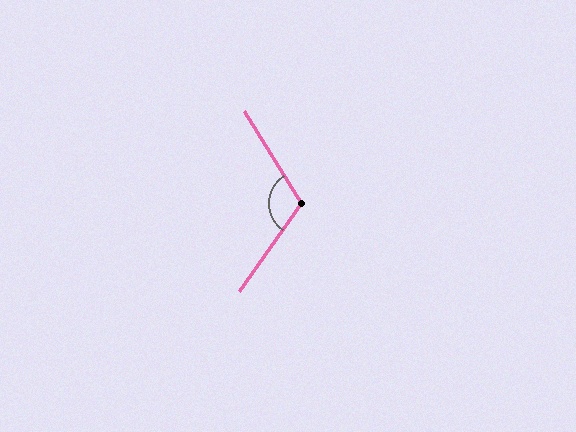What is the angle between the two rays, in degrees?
Approximately 113 degrees.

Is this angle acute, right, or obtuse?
It is obtuse.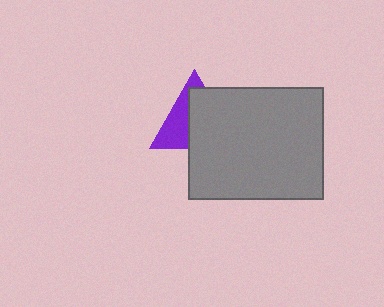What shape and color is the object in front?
The object in front is a gray rectangle.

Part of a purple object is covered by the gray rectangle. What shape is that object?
It is a triangle.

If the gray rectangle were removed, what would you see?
You would see the complete purple triangle.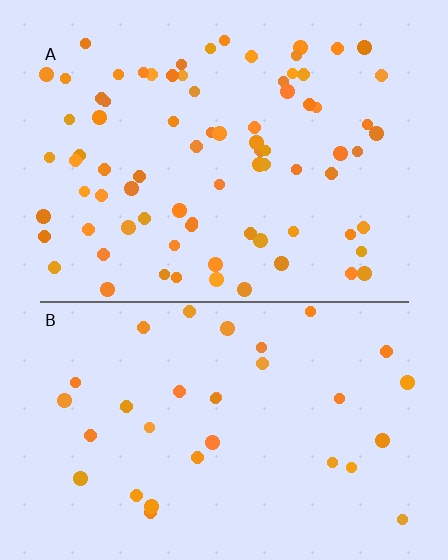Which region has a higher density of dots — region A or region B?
A (the top).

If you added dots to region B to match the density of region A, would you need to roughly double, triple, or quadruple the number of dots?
Approximately double.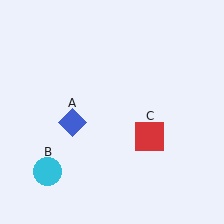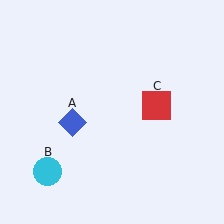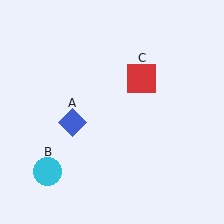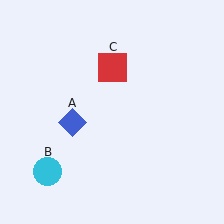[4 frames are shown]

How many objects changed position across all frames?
1 object changed position: red square (object C).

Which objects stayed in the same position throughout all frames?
Blue diamond (object A) and cyan circle (object B) remained stationary.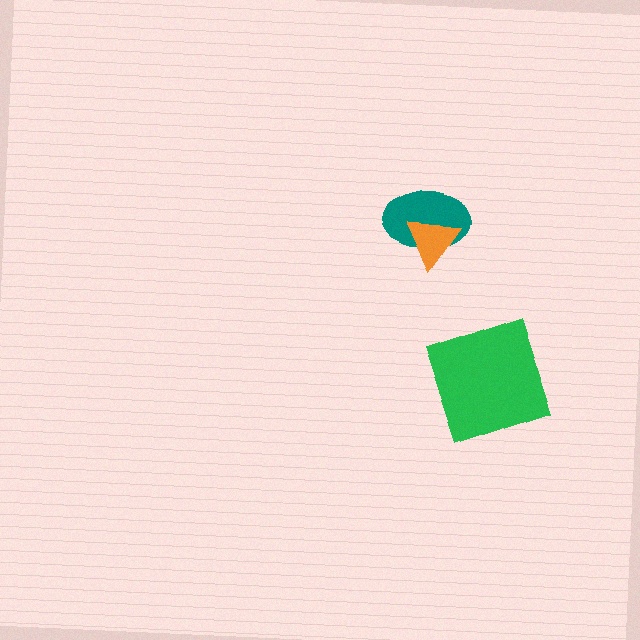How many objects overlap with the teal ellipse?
1 object overlaps with the teal ellipse.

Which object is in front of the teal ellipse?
The orange triangle is in front of the teal ellipse.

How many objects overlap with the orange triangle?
1 object overlaps with the orange triangle.